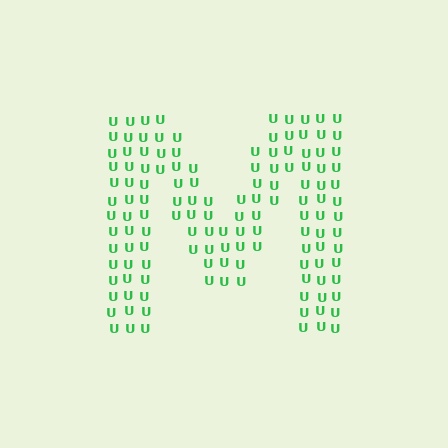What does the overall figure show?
The overall figure shows the letter M.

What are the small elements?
The small elements are letter U's.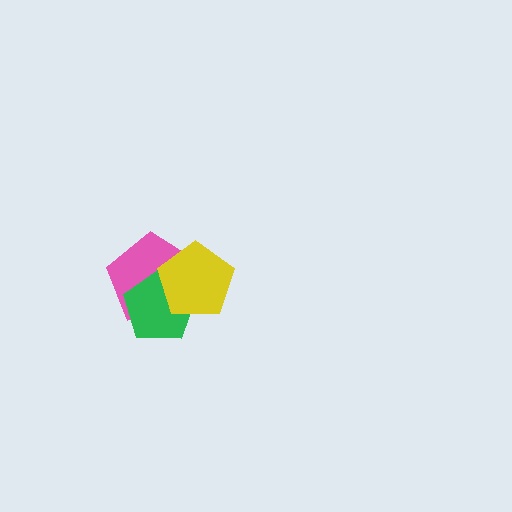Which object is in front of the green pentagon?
The yellow pentagon is in front of the green pentagon.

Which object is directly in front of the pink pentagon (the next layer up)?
The green pentagon is directly in front of the pink pentagon.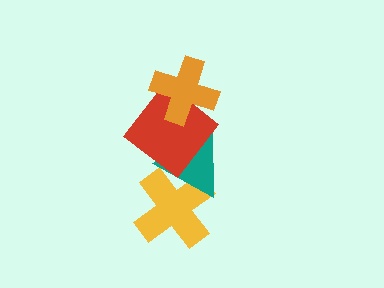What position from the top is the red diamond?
The red diamond is 2nd from the top.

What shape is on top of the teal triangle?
The red diamond is on top of the teal triangle.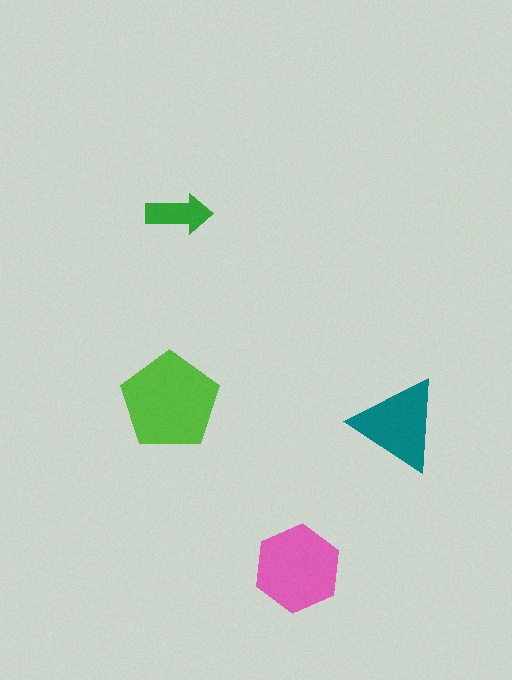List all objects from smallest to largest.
The green arrow, the teal triangle, the pink hexagon, the lime pentagon.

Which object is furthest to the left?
The lime pentagon is leftmost.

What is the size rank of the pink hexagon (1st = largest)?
2nd.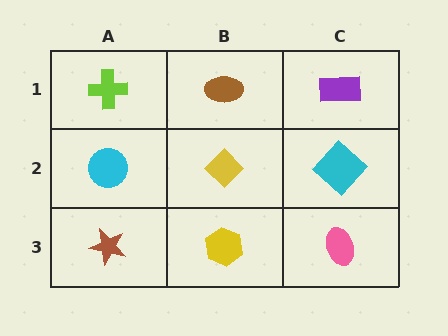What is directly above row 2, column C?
A purple rectangle.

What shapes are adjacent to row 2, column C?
A purple rectangle (row 1, column C), a pink ellipse (row 3, column C), a yellow diamond (row 2, column B).